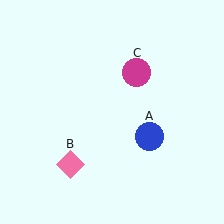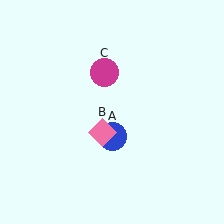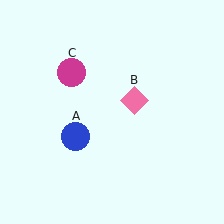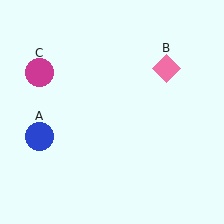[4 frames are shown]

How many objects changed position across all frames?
3 objects changed position: blue circle (object A), pink diamond (object B), magenta circle (object C).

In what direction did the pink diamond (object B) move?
The pink diamond (object B) moved up and to the right.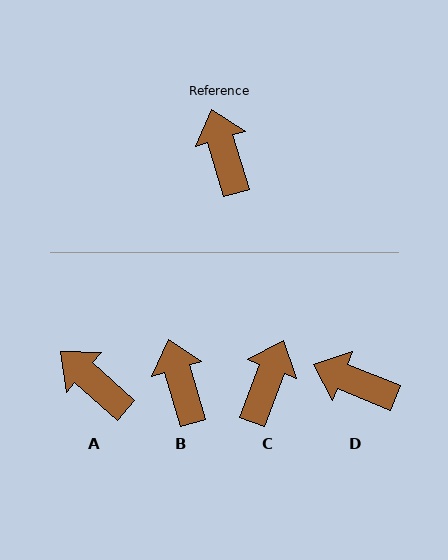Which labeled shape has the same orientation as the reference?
B.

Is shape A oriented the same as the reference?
No, it is off by about 32 degrees.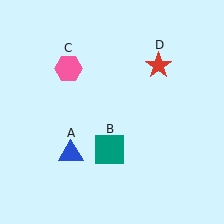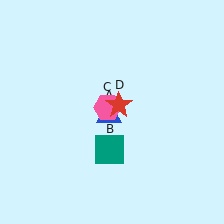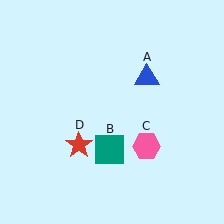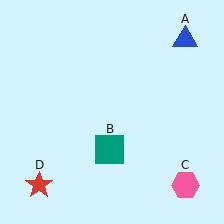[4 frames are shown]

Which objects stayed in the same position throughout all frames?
Teal square (object B) remained stationary.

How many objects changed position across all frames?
3 objects changed position: blue triangle (object A), pink hexagon (object C), red star (object D).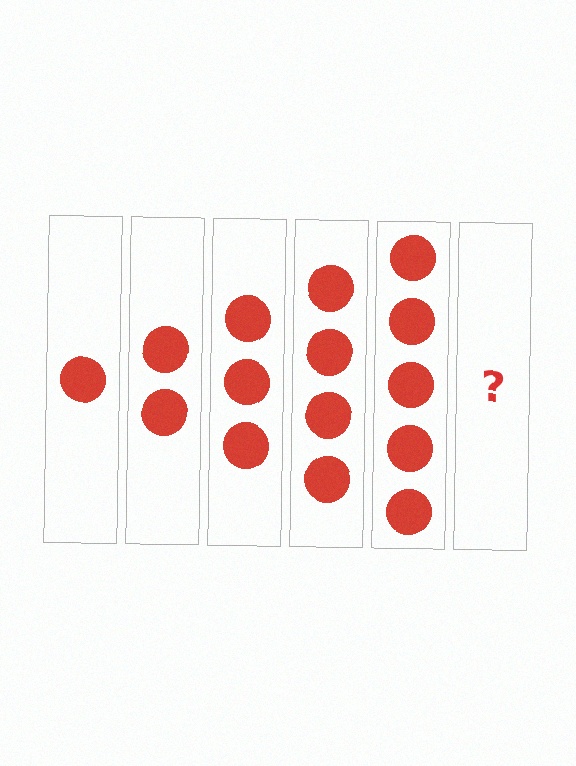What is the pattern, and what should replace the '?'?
The pattern is that each step adds one more circle. The '?' should be 6 circles.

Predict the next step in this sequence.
The next step is 6 circles.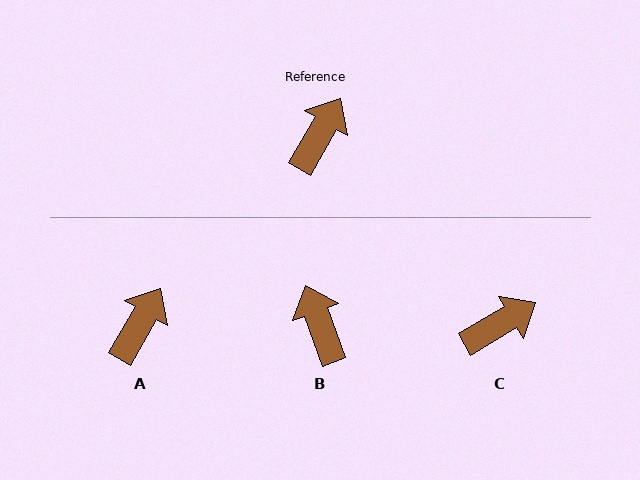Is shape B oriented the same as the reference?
No, it is off by about 51 degrees.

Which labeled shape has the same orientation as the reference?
A.